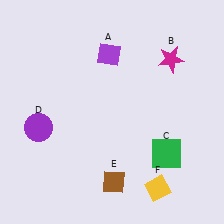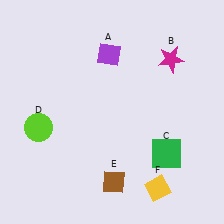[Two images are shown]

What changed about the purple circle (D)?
In Image 1, D is purple. In Image 2, it changed to lime.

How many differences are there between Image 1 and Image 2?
There is 1 difference between the two images.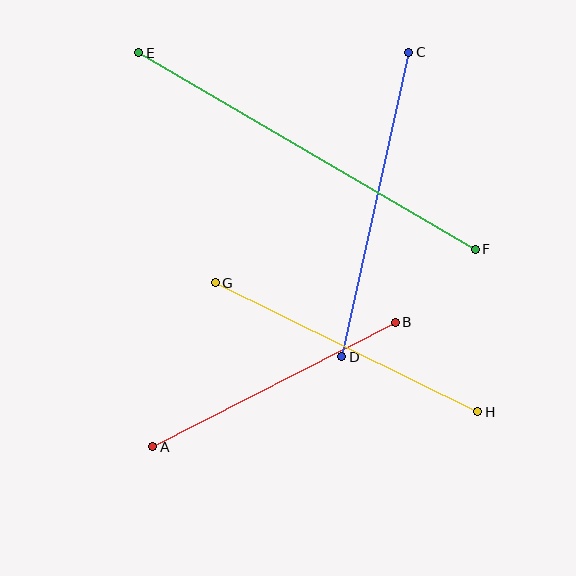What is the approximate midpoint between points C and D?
The midpoint is at approximately (375, 205) pixels.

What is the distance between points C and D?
The distance is approximately 312 pixels.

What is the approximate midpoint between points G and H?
The midpoint is at approximately (347, 347) pixels.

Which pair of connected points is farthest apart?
Points E and F are farthest apart.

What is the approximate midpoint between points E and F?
The midpoint is at approximately (307, 151) pixels.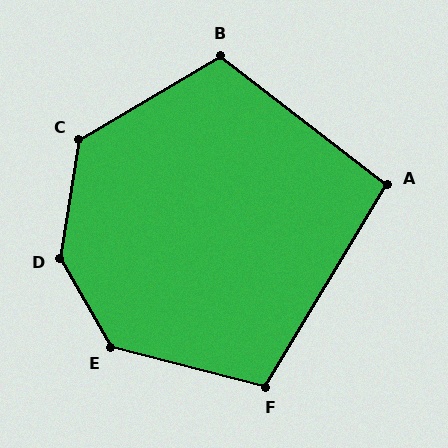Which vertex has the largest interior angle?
D, at approximately 141 degrees.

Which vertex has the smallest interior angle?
A, at approximately 97 degrees.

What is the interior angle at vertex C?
Approximately 130 degrees (obtuse).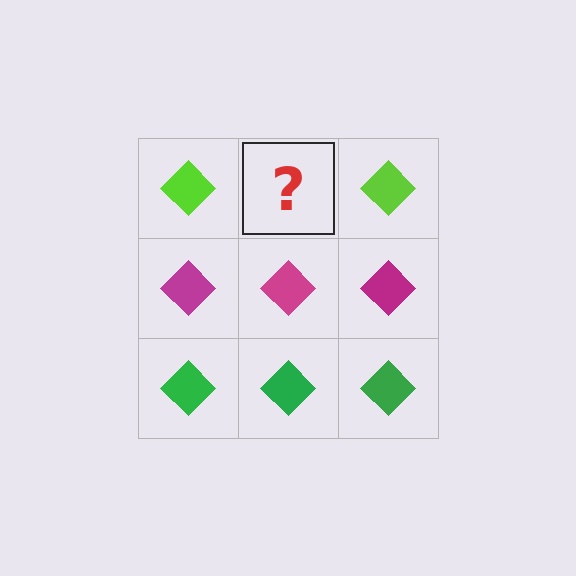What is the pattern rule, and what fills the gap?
The rule is that each row has a consistent color. The gap should be filled with a lime diamond.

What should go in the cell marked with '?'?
The missing cell should contain a lime diamond.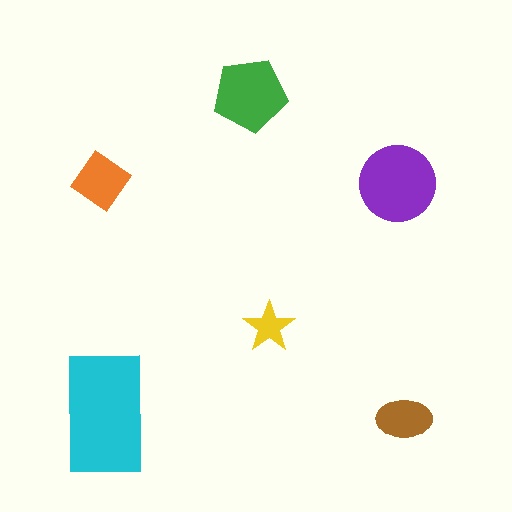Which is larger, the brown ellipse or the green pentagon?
The green pentagon.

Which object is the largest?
The cyan rectangle.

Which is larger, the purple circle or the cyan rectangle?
The cyan rectangle.